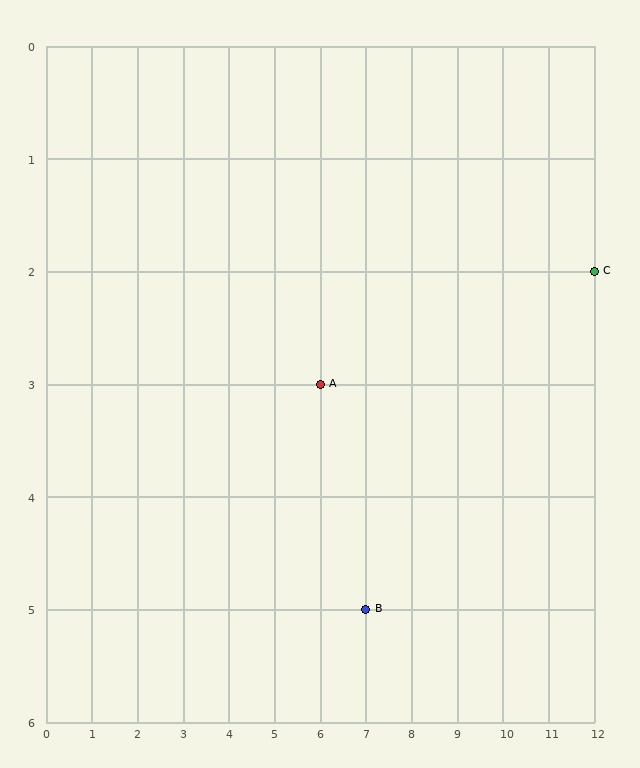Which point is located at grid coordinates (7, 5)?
Point B is at (7, 5).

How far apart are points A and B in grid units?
Points A and B are 1 column and 2 rows apart (about 2.2 grid units diagonally).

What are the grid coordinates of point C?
Point C is at grid coordinates (12, 2).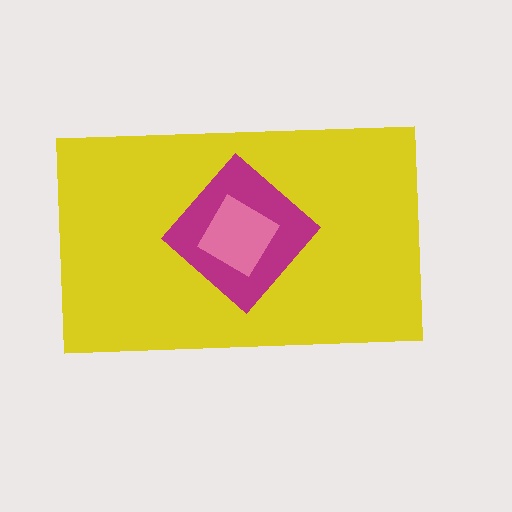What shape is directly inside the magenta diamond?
The pink diamond.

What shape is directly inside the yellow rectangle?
The magenta diamond.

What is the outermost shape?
The yellow rectangle.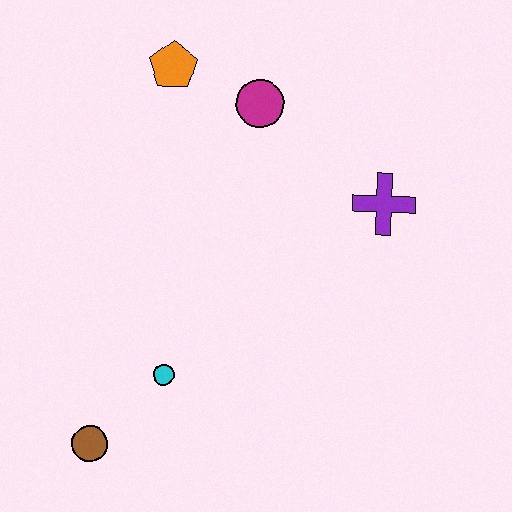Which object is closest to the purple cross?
The magenta circle is closest to the purple cross.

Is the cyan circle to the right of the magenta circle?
No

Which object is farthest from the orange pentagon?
The brown circle is farthest from the orange pentagon.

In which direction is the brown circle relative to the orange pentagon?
The brown circle is below the orange pentagon.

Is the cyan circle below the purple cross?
Yes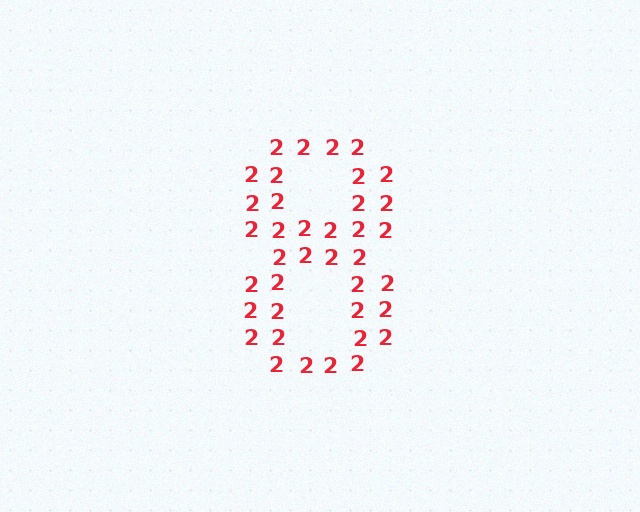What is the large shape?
The large shape is the digit 8.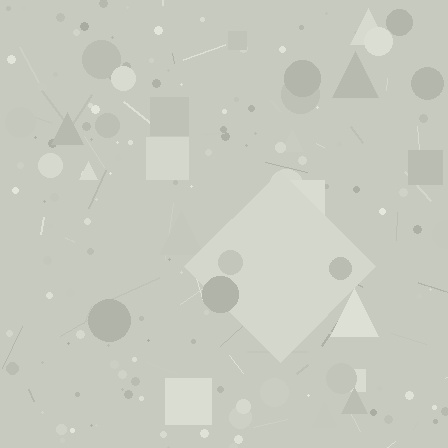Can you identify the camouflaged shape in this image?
The camouflaged shape is a diamond.